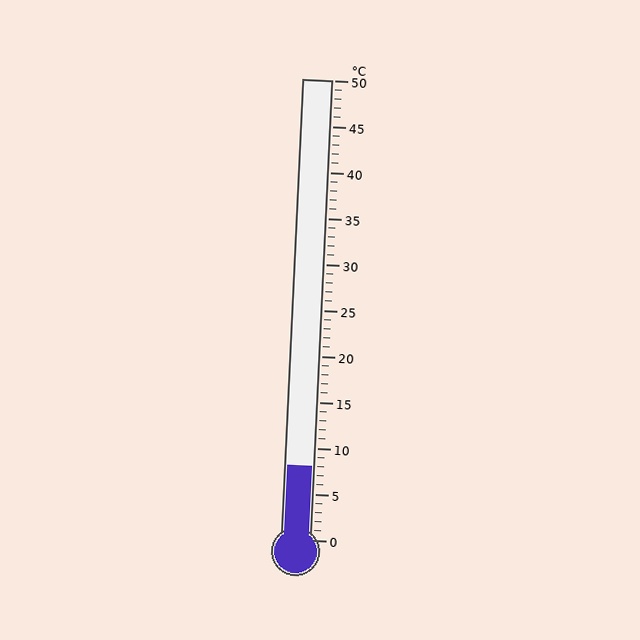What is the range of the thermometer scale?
The thermometer scale ranges from 0°C to 50°C.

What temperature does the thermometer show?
The thermometer shows approximately 8°C.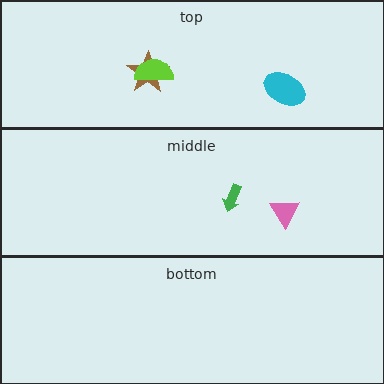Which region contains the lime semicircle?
The top region.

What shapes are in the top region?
The brown star, the cyan ellipse, the lime semicircle.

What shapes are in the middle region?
The green arrow, the pink triangle.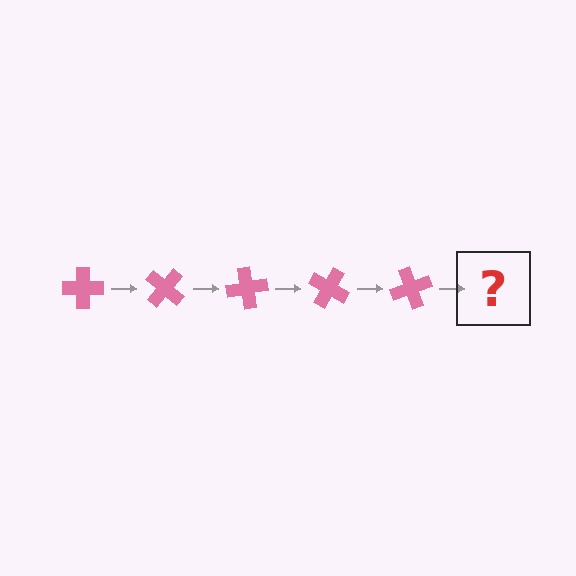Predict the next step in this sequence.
The next step is a pink cross rotated 200 degrees.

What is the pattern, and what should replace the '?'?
The pattern is that the cross rotates 40 degrees each step. The '?' should be a pink cross rotated 200 degrees.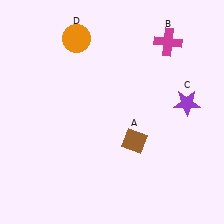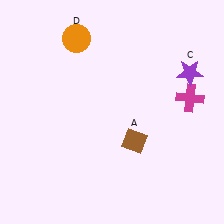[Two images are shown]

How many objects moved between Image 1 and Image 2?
2 objects moved between the two images.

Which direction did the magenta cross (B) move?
The magenta cross (B) moved down.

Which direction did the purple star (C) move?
The purple star (C) moved up.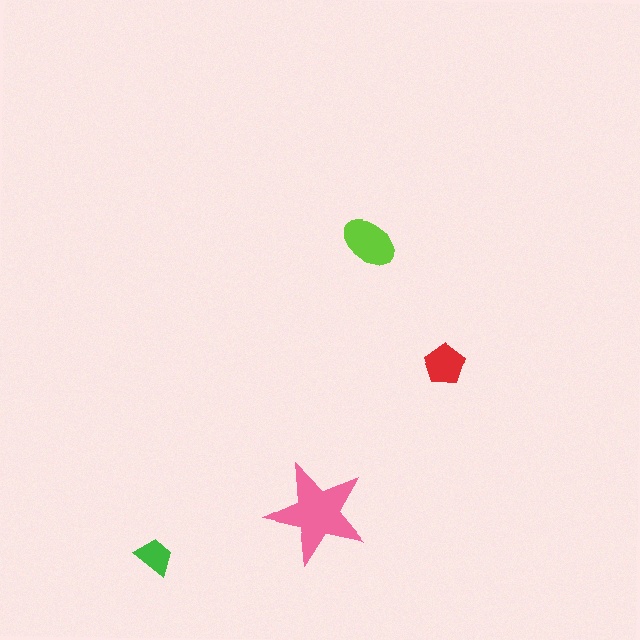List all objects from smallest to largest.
The green trapezoid, the red pentagon, the lime ellipse, the pink star.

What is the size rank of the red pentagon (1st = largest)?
3rd.